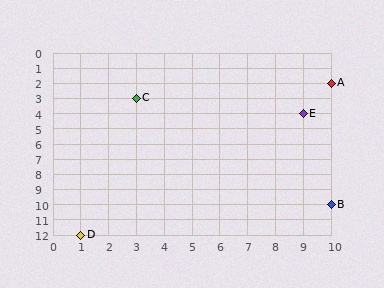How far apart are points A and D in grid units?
Points A and D are 9 columns and 10 rows apart (about 13.5 grid units diagonally).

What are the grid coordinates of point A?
Point A is at grid coordinates (10, 2).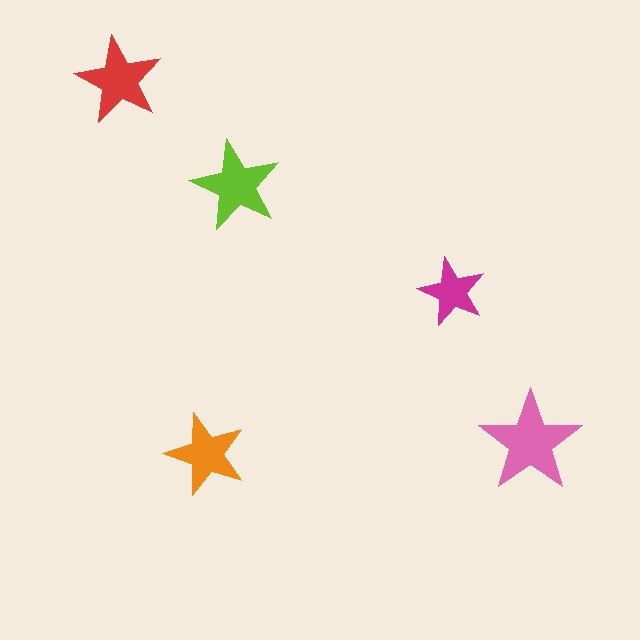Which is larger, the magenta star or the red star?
The red one.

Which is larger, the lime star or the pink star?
The pink one.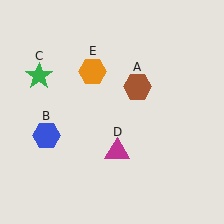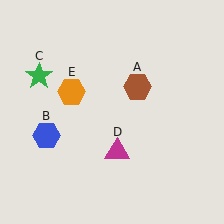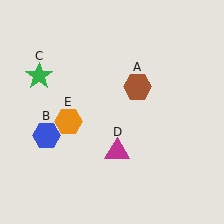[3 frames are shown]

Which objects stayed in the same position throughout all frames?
Brown hexagon (object A) and blue hexagon (object B) and green star (object C) and magenta triangle (object D) remained stationary.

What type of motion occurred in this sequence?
The orange hexagon (object E) rotated counterclockwise around the center of the scene.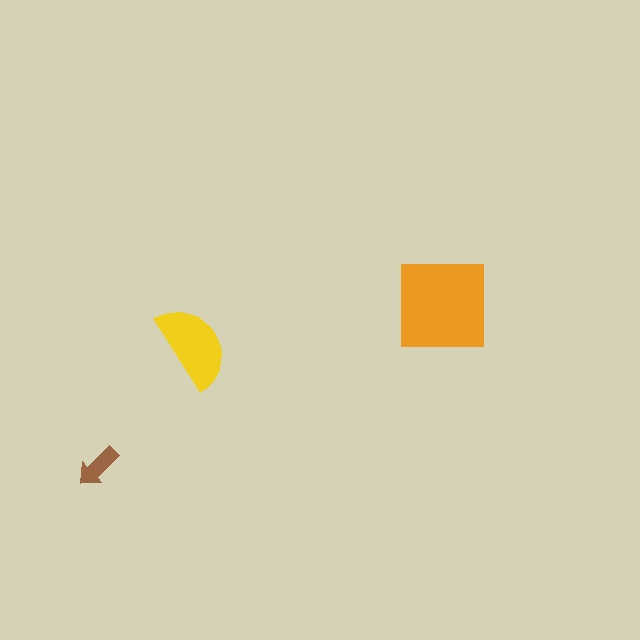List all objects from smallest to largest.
The brown arrow, the yellow semicircle, the orange square.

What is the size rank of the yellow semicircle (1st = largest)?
2nd.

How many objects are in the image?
There are 3 objects in the image.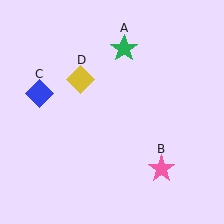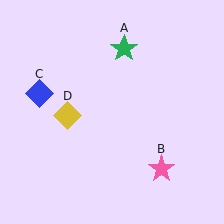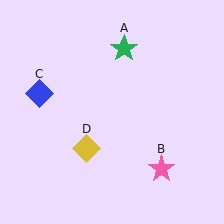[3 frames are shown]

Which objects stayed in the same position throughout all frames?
Green star (object A) and pink star (object B) and blue diamond (object C) remained stationary.